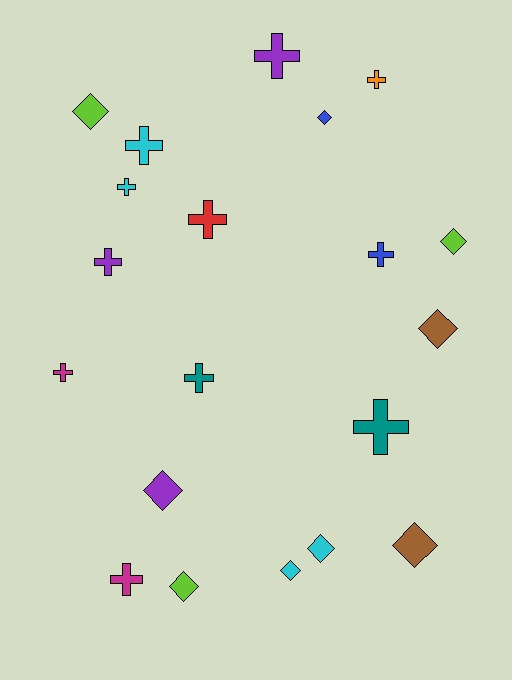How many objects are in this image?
There are 20 objects.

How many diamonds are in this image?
There are 9 diamonds.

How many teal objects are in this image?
There are 2 teal objects.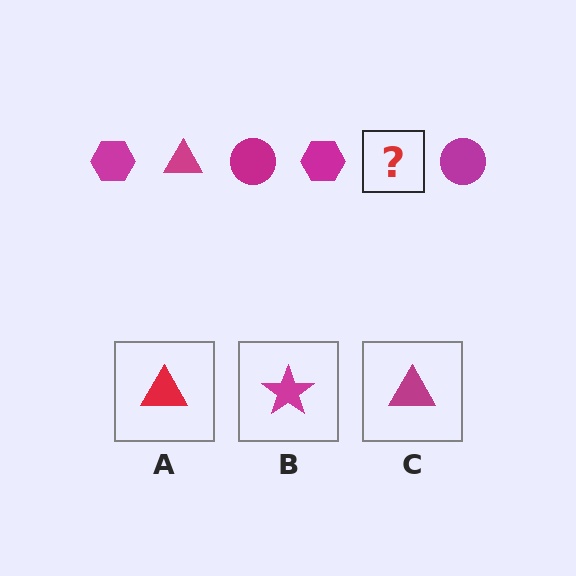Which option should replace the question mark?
Option C.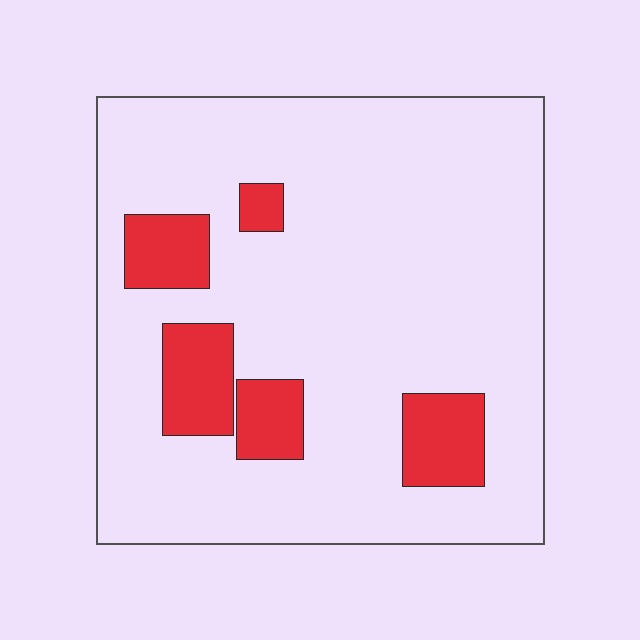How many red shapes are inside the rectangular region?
5.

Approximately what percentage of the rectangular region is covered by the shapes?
Approximately 15%.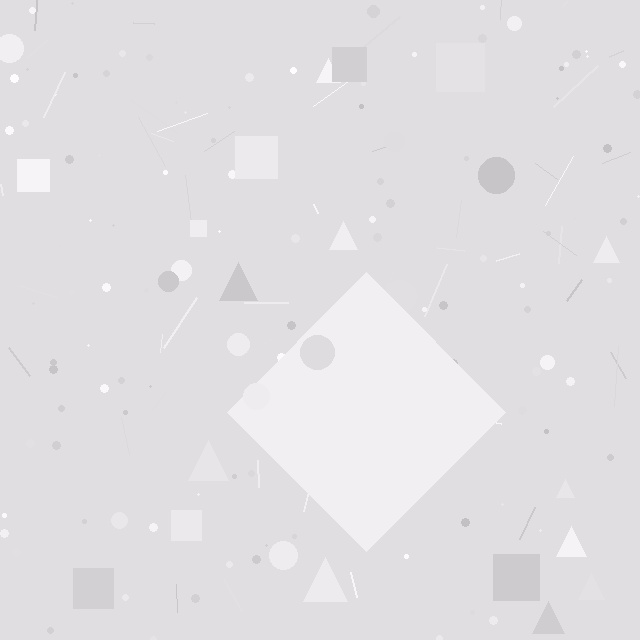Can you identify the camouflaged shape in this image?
The camouflaged shape is a diamond.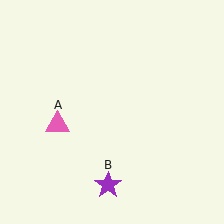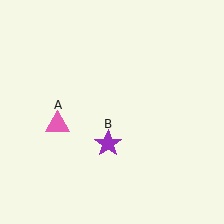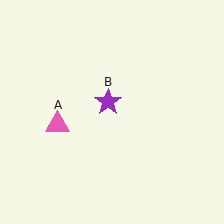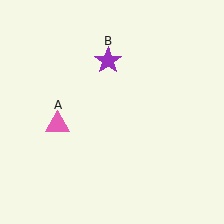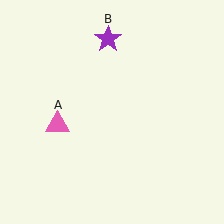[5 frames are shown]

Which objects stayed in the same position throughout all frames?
Pink triangle (object A) remained stationary.